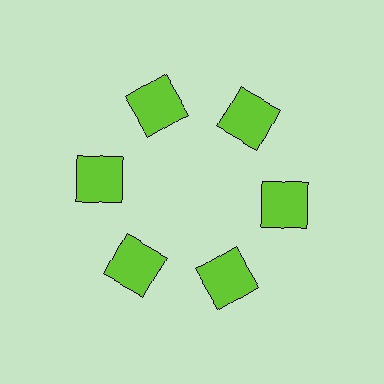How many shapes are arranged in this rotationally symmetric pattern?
There are 6 shapes, arranged in 6 groups of 1.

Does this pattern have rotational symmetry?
Yes, this pattern has 6-fold rotational symmetry. It looks the same after rotating 60 degrees around the center.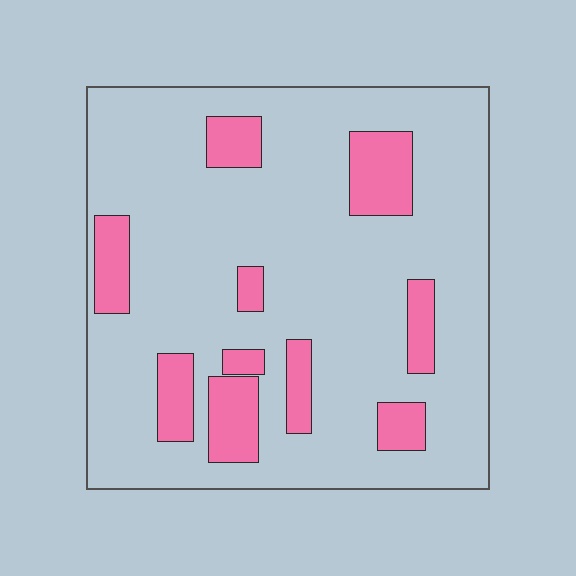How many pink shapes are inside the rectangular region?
10.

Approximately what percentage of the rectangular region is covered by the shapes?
Approximately 20%.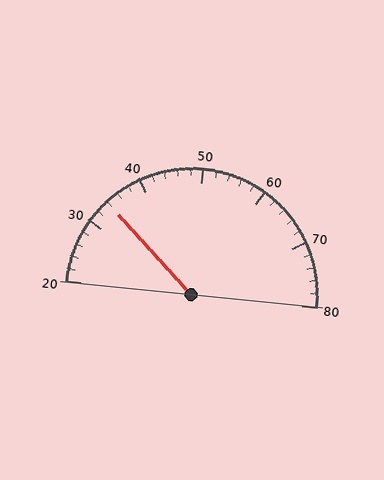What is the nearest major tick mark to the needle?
The nearest major tick mark is 30.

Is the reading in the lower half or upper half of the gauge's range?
The reading is in the lower half of the range (20 to 80).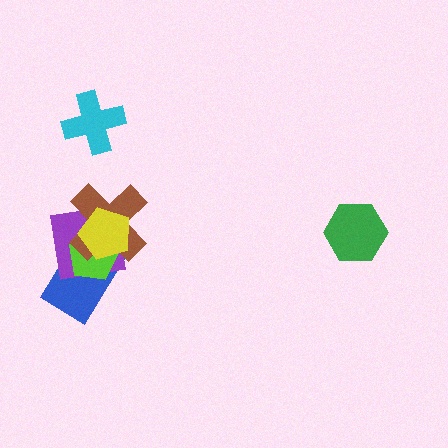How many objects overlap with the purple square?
4 objects overlap with the purple square.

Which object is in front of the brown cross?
The yellow pentagon is in front of the brown cross.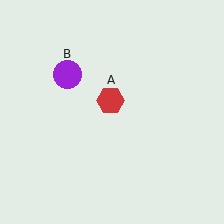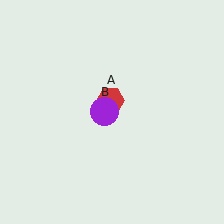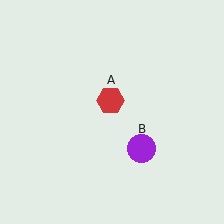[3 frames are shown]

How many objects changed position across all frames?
1 object changed position: purple circle (object B).